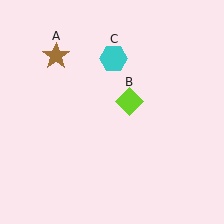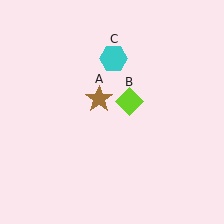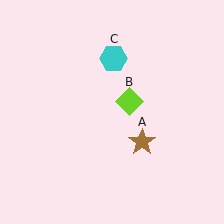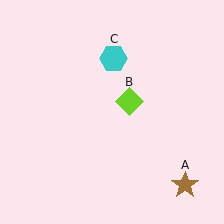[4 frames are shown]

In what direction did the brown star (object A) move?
The brown star (object A) moved down and to the right.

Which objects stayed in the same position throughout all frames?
Lime diamond (object B) and cyan hexagon (object C) remained stationary.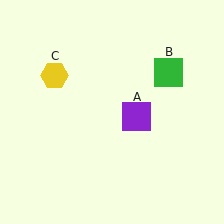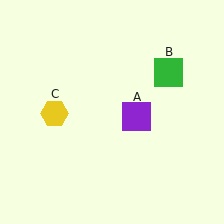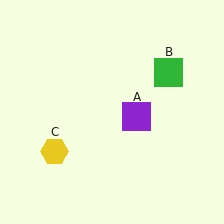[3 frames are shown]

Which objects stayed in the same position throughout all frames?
Purple square (object A) and green square (object B) remained stationary.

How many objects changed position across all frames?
1 object changed position: yellow hexagon (object C).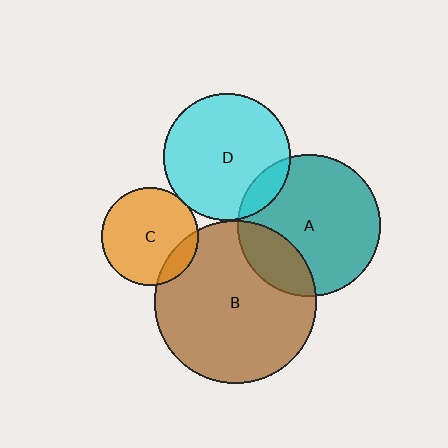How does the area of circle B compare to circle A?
Approximately 1.3 times.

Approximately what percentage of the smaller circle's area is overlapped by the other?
Approximately 15%.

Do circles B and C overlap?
Yes.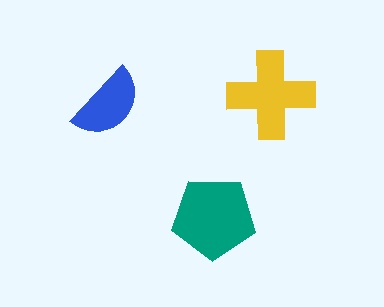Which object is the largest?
The teal pentagon.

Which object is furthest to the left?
The blue semicircle is leftmost.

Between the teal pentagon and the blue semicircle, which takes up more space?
The teal pentagon.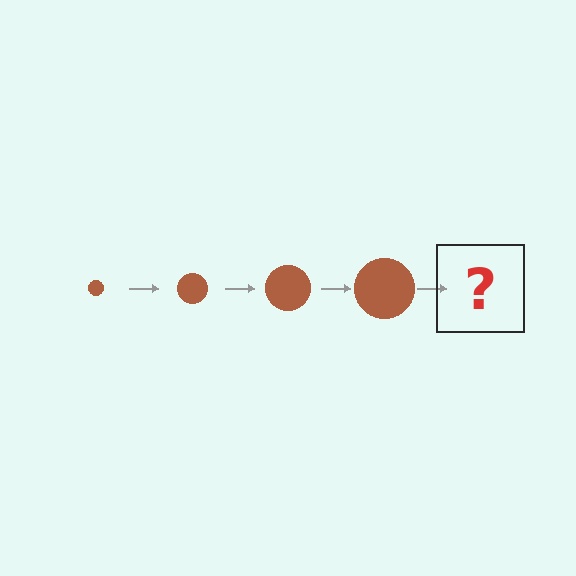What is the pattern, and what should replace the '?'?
The pattern is that the circle gets progressively larger each step. The '?' should be a brown circle, larger than the previous one.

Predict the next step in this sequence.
The next step is a brown circle, larger than the previous one.